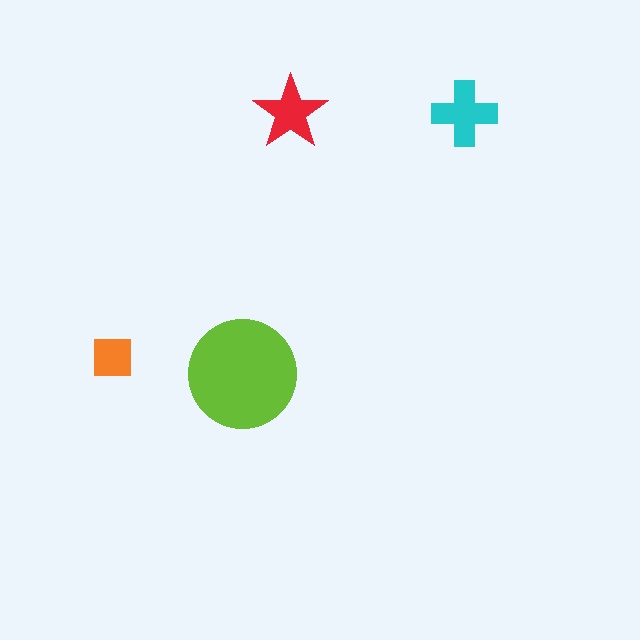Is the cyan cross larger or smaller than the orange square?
Larger.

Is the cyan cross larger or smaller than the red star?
Larger.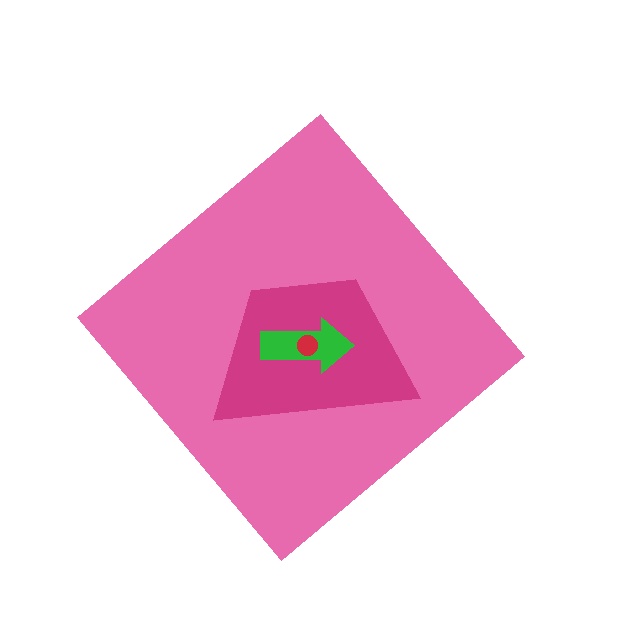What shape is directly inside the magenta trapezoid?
The green arrow.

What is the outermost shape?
The pink diamond.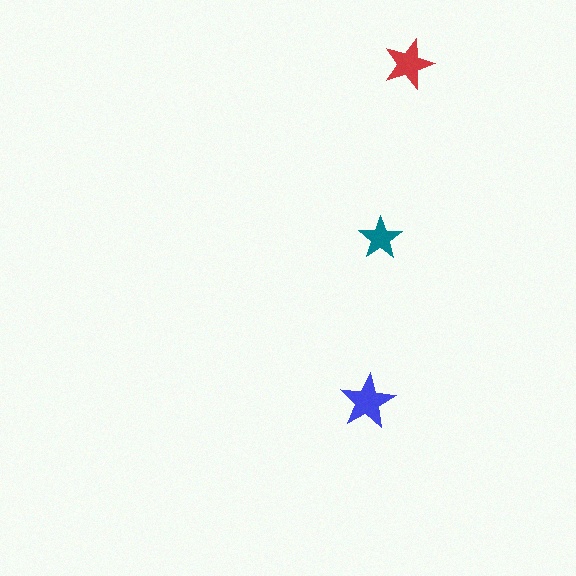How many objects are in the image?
There are 3 objects in the image.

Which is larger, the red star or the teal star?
The red one.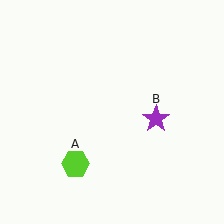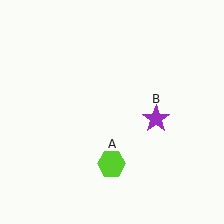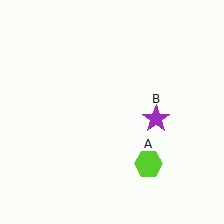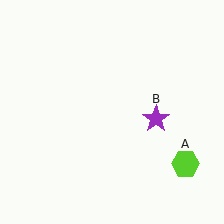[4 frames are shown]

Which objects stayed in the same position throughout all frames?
Purple star (object B) remained stationary.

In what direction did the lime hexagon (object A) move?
The lime hexagon (object A) moved right.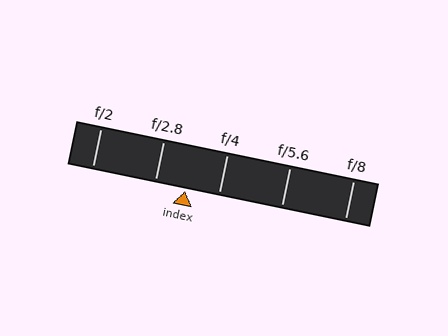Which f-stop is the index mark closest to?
The index mark is closest to f/2.8.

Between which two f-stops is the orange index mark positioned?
The index mark is between f/2.8 and f/4.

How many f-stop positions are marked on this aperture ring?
There are 5 f-stop positions marked.